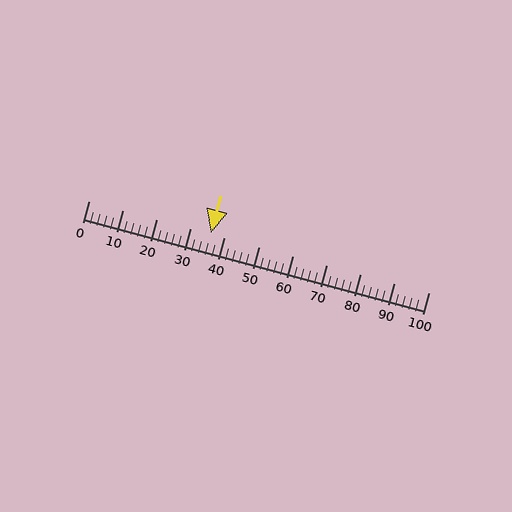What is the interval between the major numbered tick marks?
The major tick marks are spaced 10 units apart.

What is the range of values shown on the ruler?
The ruler shows values from 0 to 100.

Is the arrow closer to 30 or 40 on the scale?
The arrow is closer to 40.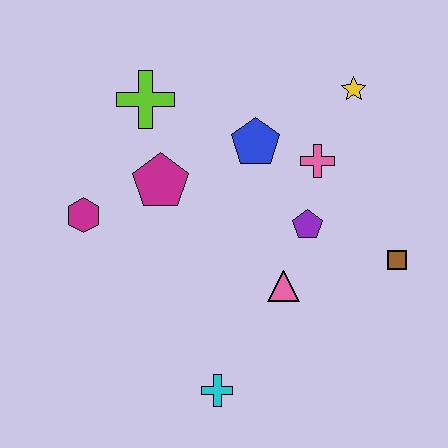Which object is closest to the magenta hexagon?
The magenta pentagon is closest to the magenta hexagon.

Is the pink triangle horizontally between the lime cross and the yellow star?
Yes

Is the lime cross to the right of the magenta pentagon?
No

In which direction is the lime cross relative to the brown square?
The lime cross is to the left of the brown square.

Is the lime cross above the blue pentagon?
Yes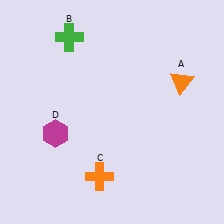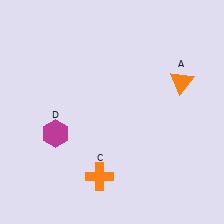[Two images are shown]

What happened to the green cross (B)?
The green cross (B) was removed in Image 2. It was in the top-left area of Image 1.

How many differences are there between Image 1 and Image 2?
There is 1 difference between the two images.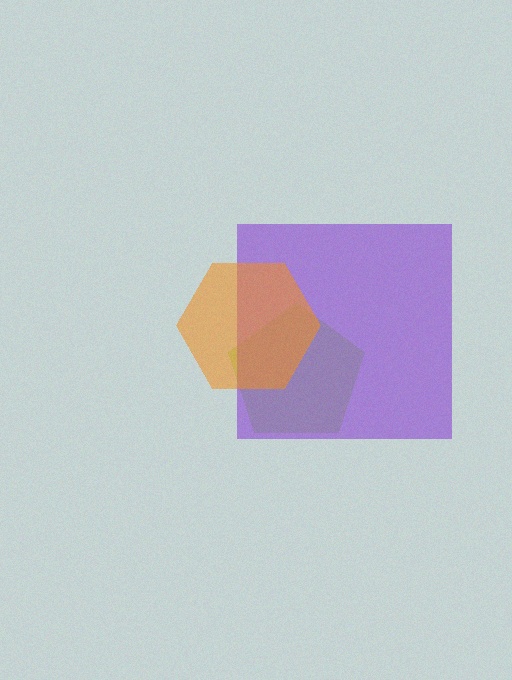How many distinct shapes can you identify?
There are 3 distinct shapes: a lime pentagon, a purple square, an orange hexagon.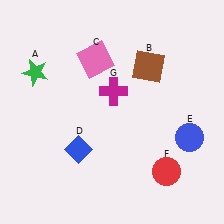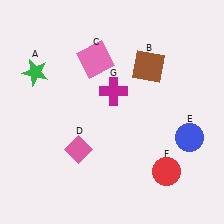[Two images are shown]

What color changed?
The diamond (D) changed from blue in Image 1 to pink in Image 2.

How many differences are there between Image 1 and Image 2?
There is 1 difference between the two images.